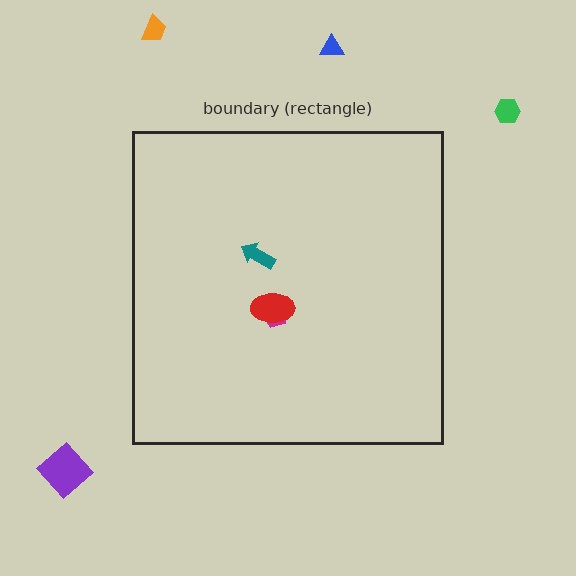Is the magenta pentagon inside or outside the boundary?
Inside.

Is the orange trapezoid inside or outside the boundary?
Outside.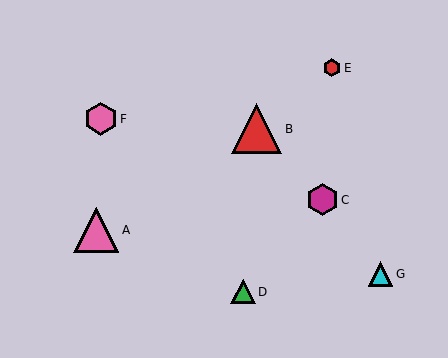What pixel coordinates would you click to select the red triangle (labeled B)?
Click at (257, 129) to select the red triangle B.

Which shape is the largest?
The red triangle (labeled B) is the largest.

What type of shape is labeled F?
Shape F is a pink hexagon.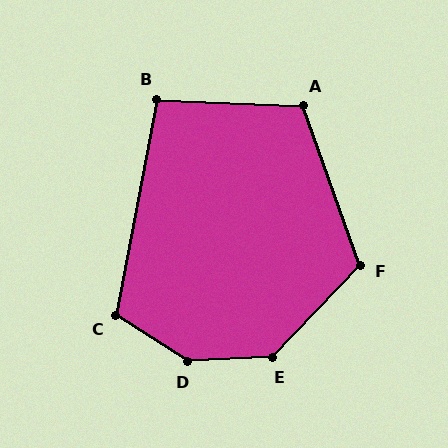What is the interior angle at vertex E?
Approximately 136 degrees (obtuse).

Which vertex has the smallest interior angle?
B, at approximately 98 degrees.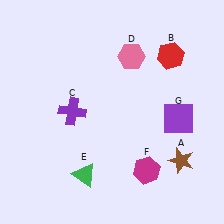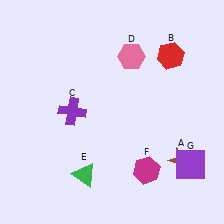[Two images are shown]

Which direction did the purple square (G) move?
The purple square (G) moved down.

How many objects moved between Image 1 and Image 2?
1 object moved between the two images.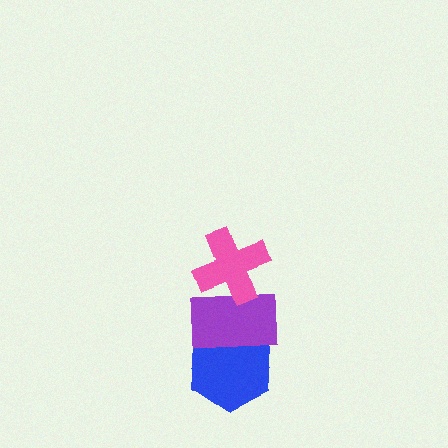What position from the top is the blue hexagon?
The blue hexagon is 3rd from the top.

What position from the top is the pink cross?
The pink cross is 1st from the top.